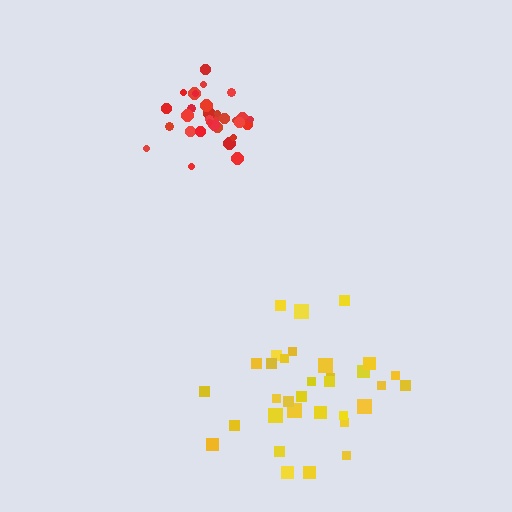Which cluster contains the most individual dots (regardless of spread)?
Yellow (33).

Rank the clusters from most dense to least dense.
red, yellow.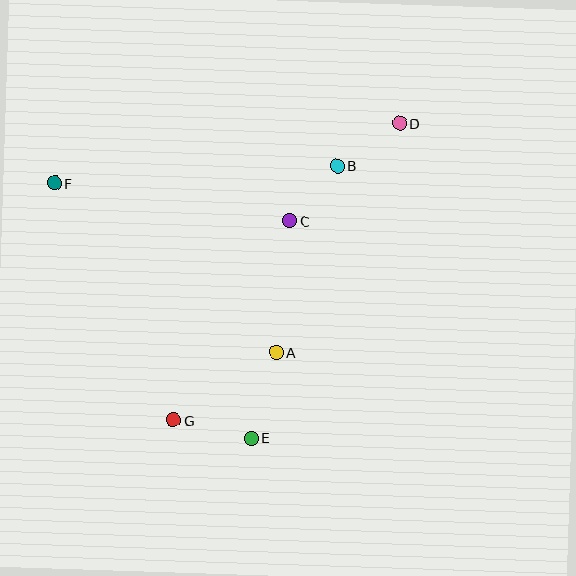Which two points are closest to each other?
Points B and C are closest to each other.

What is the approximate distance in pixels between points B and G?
The distance between B and G is approximately 303 pixels.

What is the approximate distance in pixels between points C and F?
The distance between C and F is approximately 239 pixels.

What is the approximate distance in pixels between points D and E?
The distance between D and E is approximately 348 pixels.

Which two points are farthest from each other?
Points D and G are farthest from each other.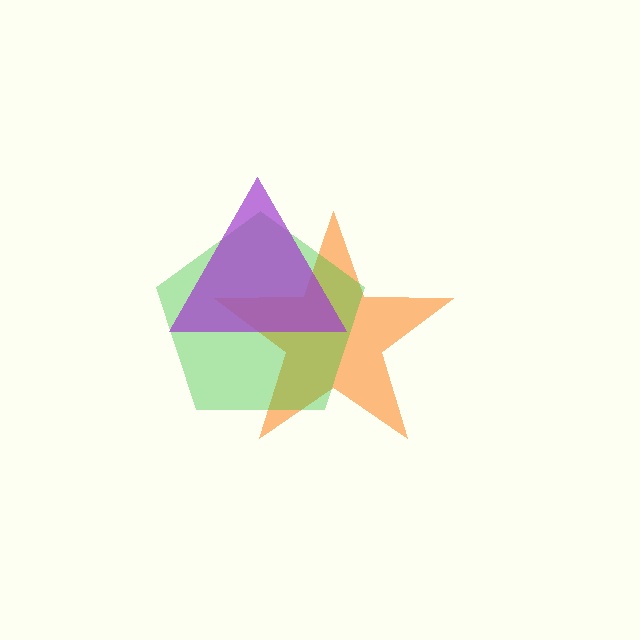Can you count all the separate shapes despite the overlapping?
Yes, there are 3 separate shapes.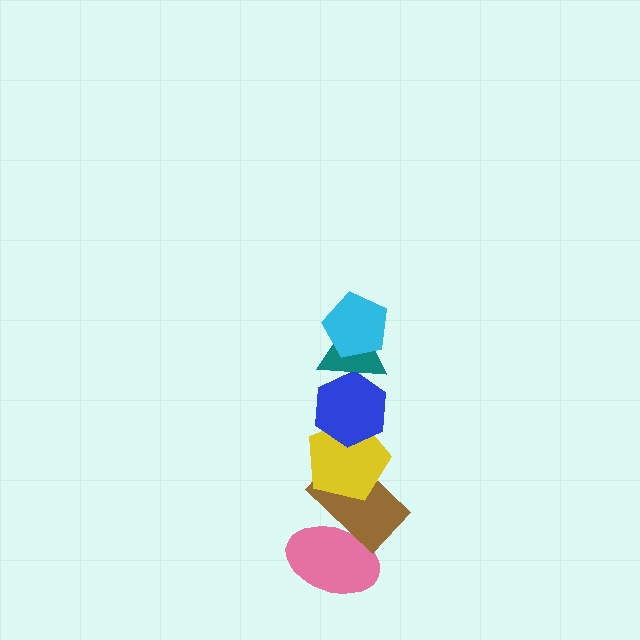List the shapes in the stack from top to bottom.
From top to bottom: the cyan pentagon, the teal triangle, the blue hexagon, the yellow pentagon, the brown rectangle, the pink ellipse.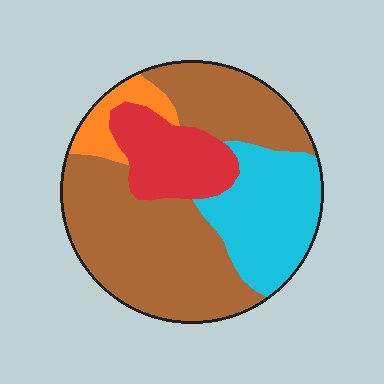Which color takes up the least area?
Orange, at roughly 5%.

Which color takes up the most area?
Brown, at roughly 55%.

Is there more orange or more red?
Red.